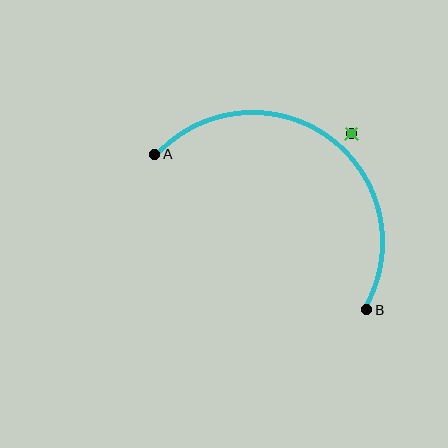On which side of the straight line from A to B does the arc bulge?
The arc bulges above and to the right of the straight line connecting A and B.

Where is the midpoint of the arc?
The arc midpoint is the point on the curve farthest from the straight line joining A and B. It sits above and to the right of that line.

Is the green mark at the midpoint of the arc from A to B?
No — the green mark does not lie on the arc at all. It sits slightly outside the curve.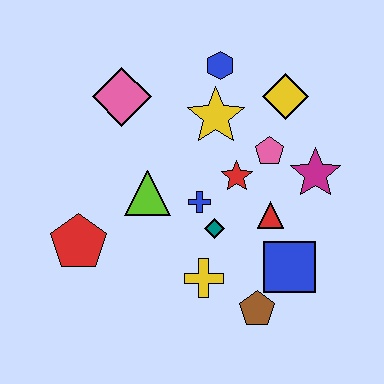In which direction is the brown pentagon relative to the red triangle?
The brown pentagon is below the red triangle.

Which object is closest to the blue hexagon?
The yellow star is closest to the blue hexagon.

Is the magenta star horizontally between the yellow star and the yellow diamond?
No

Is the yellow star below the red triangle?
No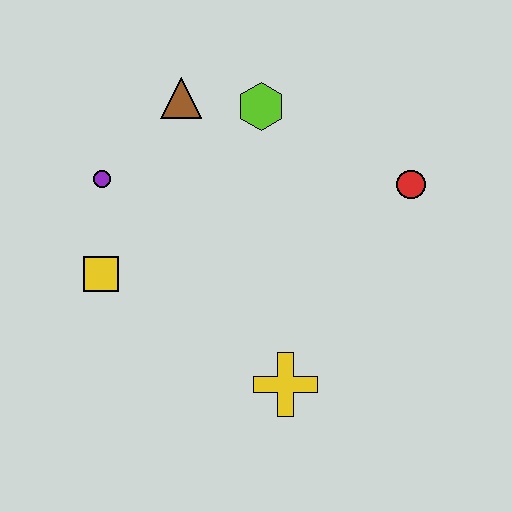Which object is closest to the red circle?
The lime hexagon is closest to the red circle.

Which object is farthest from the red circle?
The yellow square is farthest from the red circle.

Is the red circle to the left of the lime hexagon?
No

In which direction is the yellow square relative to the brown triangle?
The yellow square is below the brown triangle.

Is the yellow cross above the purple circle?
No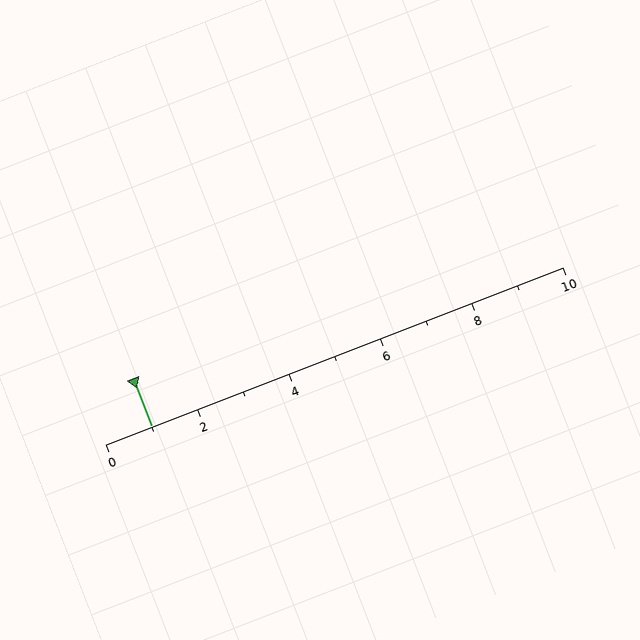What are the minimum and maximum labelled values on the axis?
The axis runs from 0 to 10.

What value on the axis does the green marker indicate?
The marker indicates approximately 1.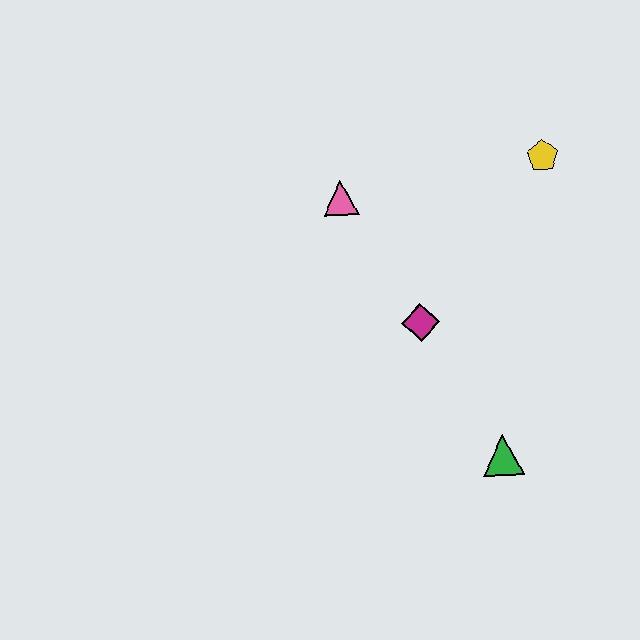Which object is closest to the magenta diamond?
The pink triangle is closest to the magenta diamond.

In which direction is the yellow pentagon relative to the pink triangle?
The yellow pentagon is to the right of the pink triangle.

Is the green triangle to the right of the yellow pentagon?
No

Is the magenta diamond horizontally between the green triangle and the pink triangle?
Yes